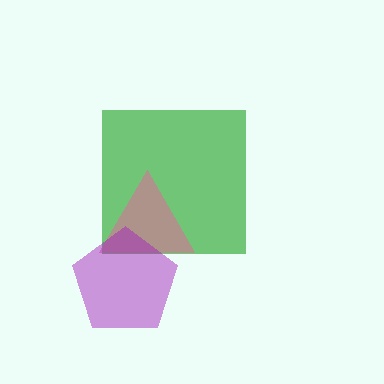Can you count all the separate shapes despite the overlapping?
Yes, there are 3 separate shapes.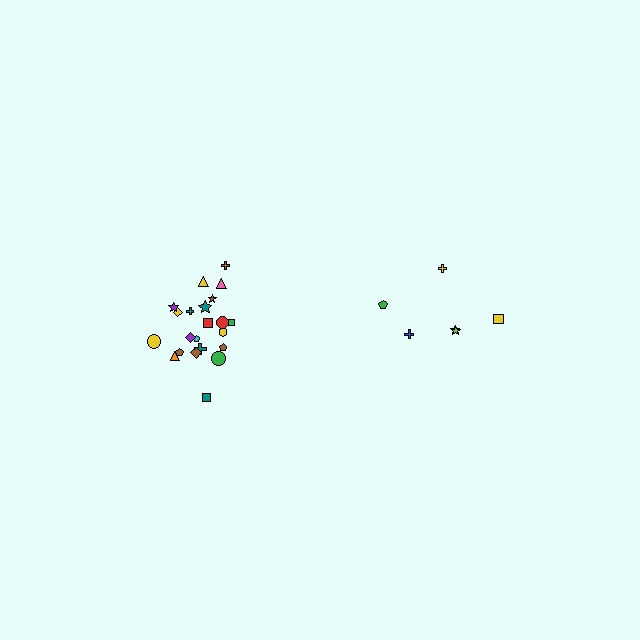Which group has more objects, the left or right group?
The left group.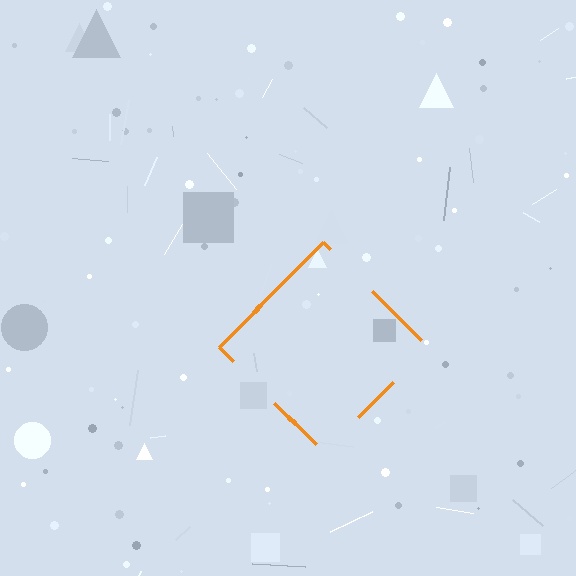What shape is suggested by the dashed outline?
The dashed outline suggests a diamond.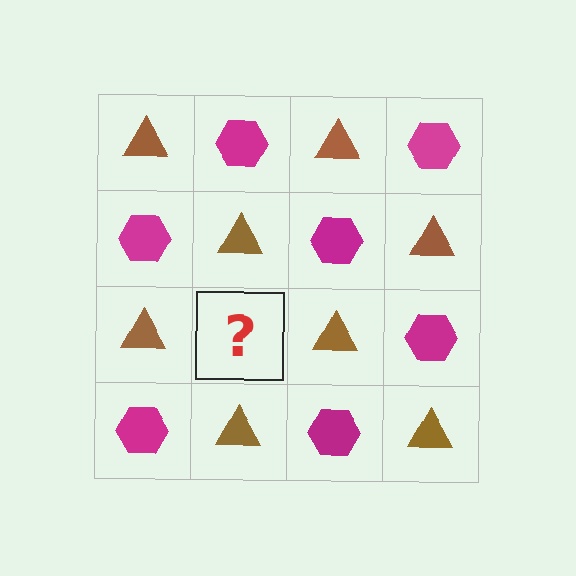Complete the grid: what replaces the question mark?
The question mark should be replaced with a magenta hexagon.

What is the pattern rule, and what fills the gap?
The rule is that it alternates brown triangle and magenta hexagon in a checkerboard pattern. The gap should be filled with a magenta hexagon.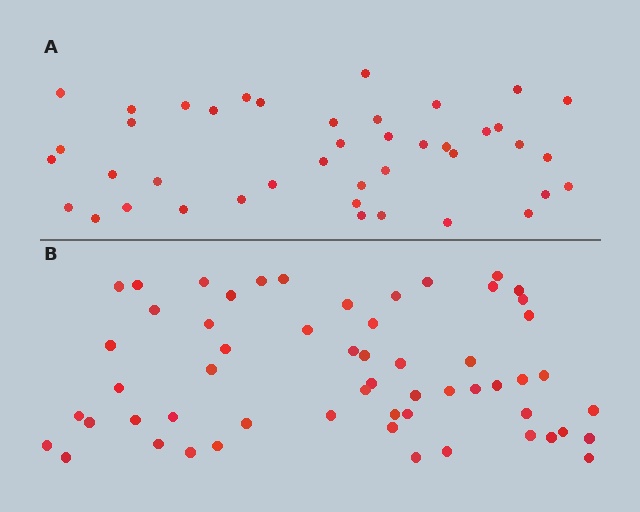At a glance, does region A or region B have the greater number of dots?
Region B (the bottom region) has more dots.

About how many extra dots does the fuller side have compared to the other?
Region B has approximately 15 more dots than region A.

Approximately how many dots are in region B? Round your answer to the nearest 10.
About 60 dots. (The exact count is 57, which rounds to 60.)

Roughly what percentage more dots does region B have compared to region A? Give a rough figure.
About 35% more.